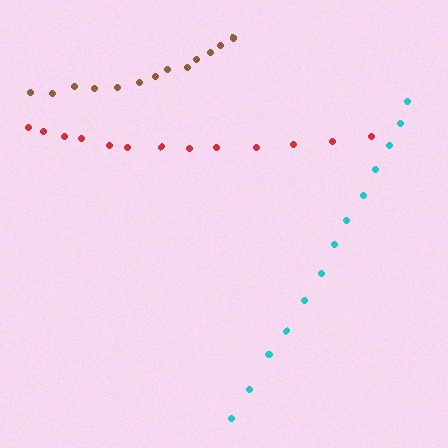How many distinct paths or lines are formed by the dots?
There are 3 distinct paths.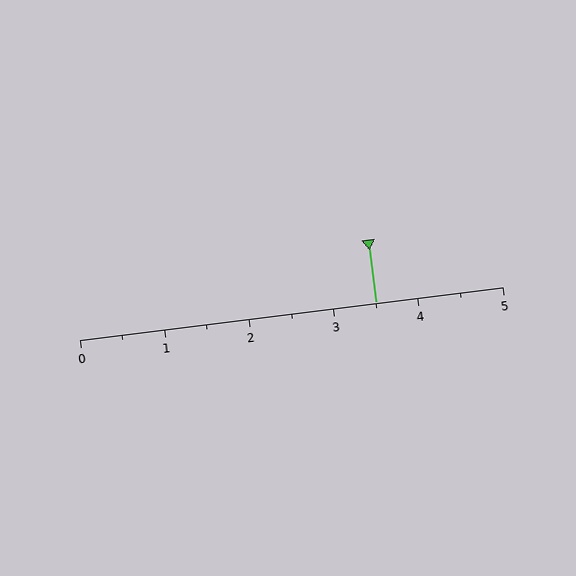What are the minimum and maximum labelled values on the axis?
The axis runs from 0 to 5.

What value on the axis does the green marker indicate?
The marker indicates approximately 3.5.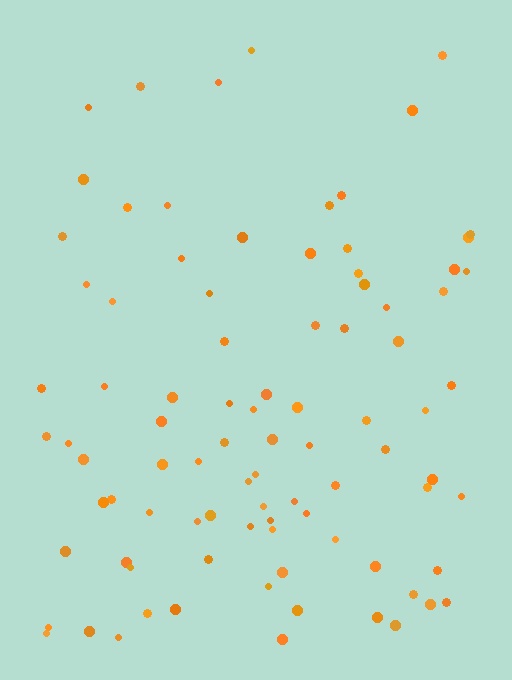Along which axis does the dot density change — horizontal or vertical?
Vertical.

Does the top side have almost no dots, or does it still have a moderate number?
Still a moderate number, just noticeably fewer than the bottom.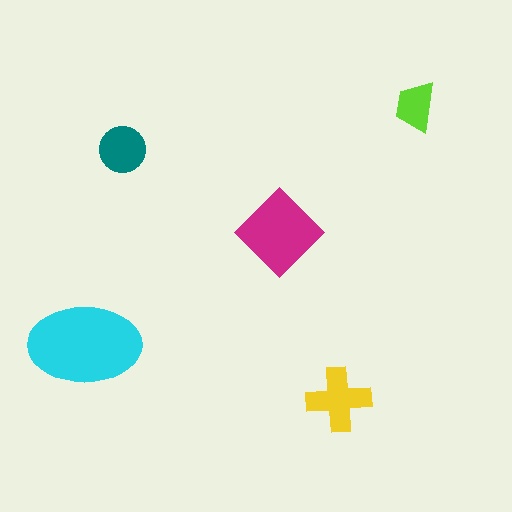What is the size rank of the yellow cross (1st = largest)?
3rd.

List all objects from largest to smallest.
The cyan ellipse, the magenta diamond, the yellow cross, the teal circle, the lime trapezoid.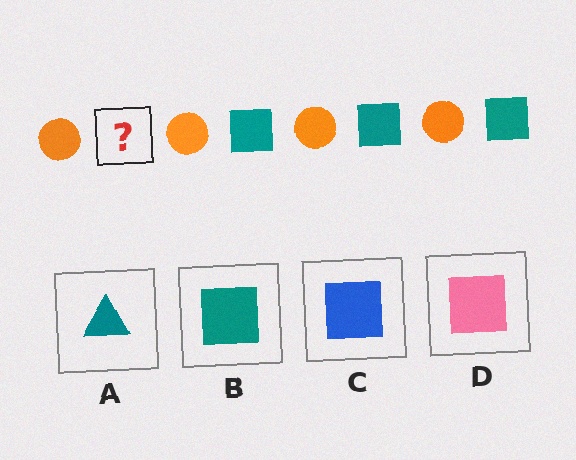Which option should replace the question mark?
Option B.